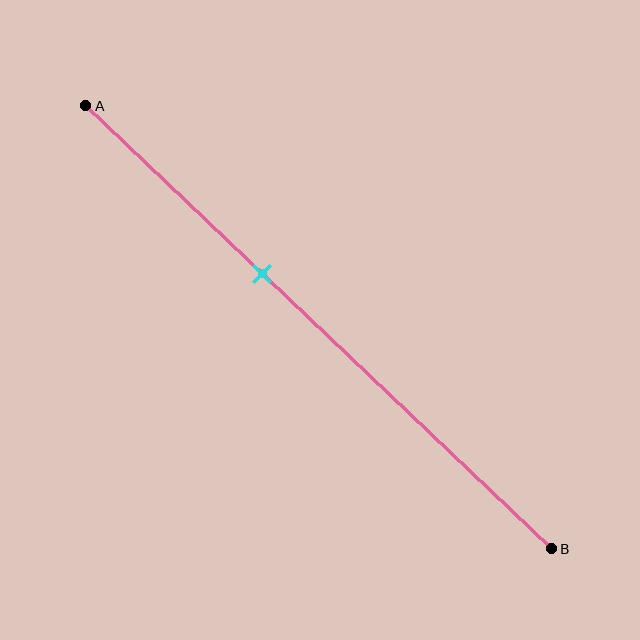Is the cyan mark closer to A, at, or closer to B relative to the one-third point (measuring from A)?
The cyan mark is closer to point B than the one-third point of segment AB.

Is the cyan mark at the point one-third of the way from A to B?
No, the mark is at about 40% from A, not at the 33% one-third point.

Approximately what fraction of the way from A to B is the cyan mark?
The cyan mark is approximately 40% of the way from A to B.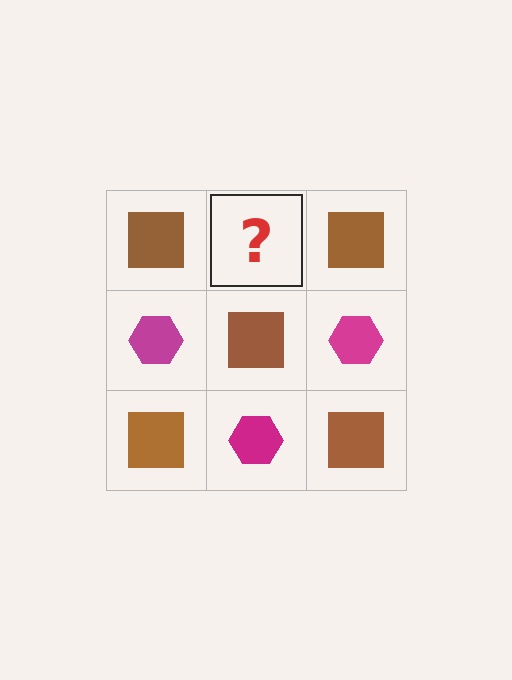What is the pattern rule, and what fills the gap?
The rule is that it alternates brown square and magenta hexagon in a checkerboard pattern. The gap should be filled with a magenta hexagon.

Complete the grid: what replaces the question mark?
The question mark should be replaced with a magenta hexagon.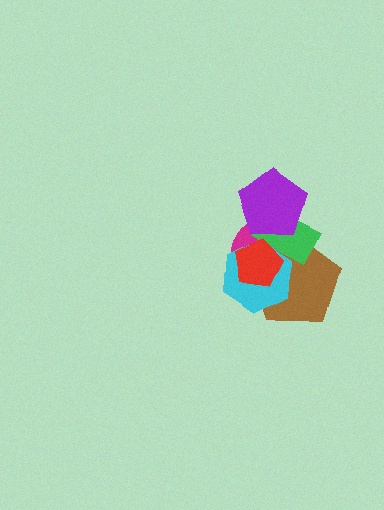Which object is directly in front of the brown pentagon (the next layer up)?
The green rectangle is directly in front of the brown pentagon.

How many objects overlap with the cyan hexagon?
4 objects overlap with the cyan hexagon.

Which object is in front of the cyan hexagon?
The red pentagon is in front of the cyan hexagon.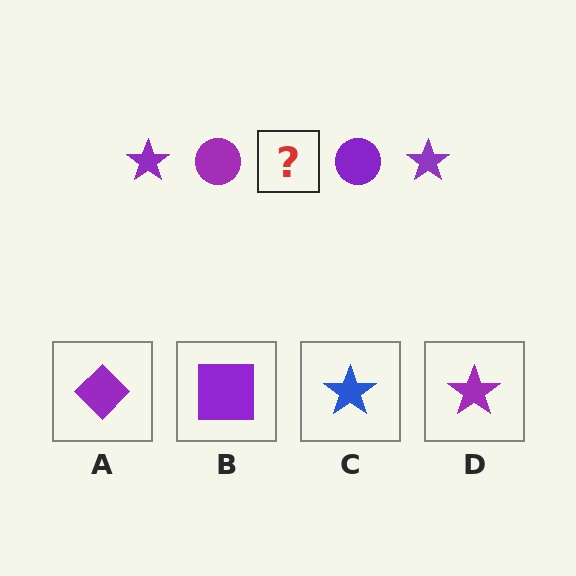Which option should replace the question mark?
Option D.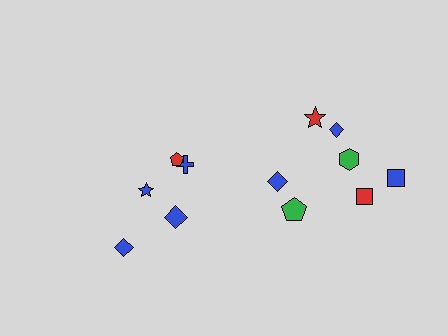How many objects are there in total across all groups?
There are 12 objects.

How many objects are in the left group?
There are 5 objects.